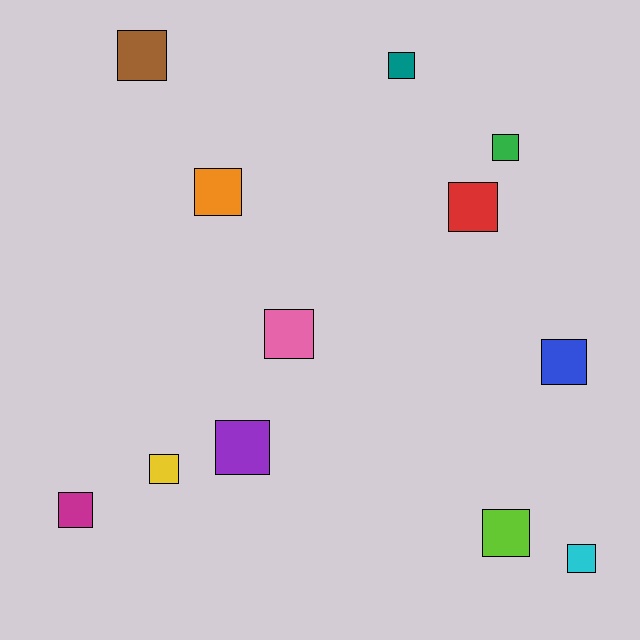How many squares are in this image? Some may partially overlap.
There are 12 squares.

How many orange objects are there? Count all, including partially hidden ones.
There is 1 orange object.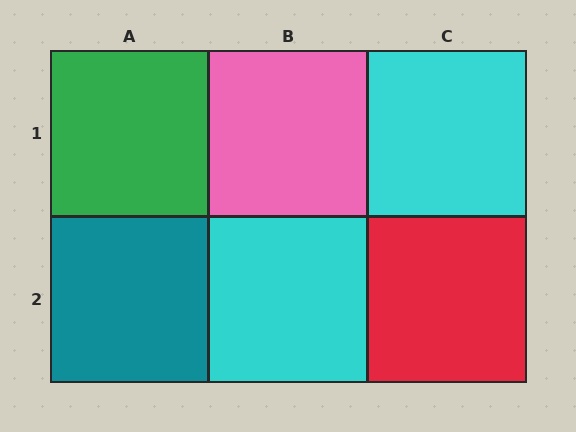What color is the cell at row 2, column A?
Teal.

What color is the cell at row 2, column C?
Red.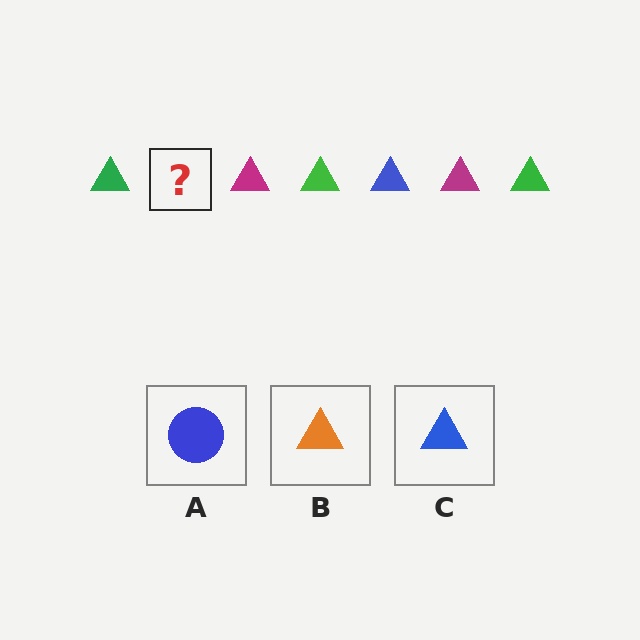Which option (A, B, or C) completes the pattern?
C.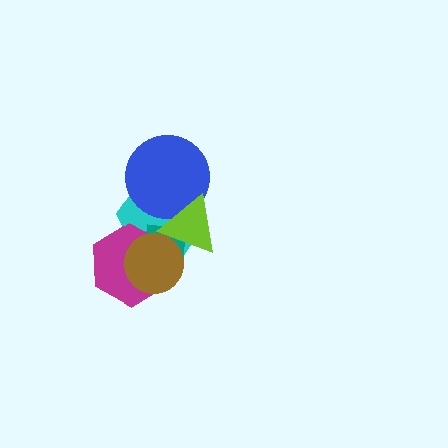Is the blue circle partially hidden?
Yes, it is partially covered by another shape.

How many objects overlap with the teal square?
4 objects overlap with the teal square.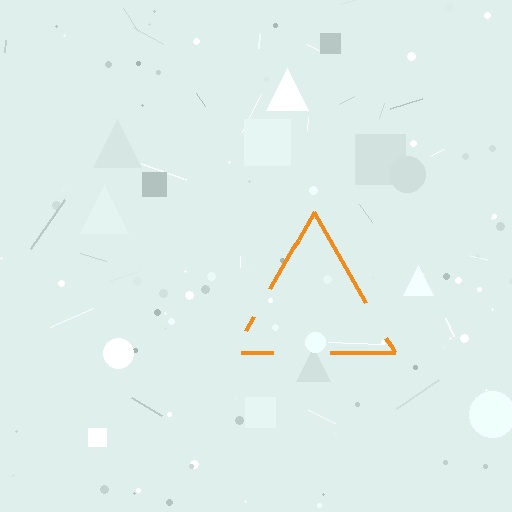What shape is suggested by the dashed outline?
The dashed outline suggests a triangle.